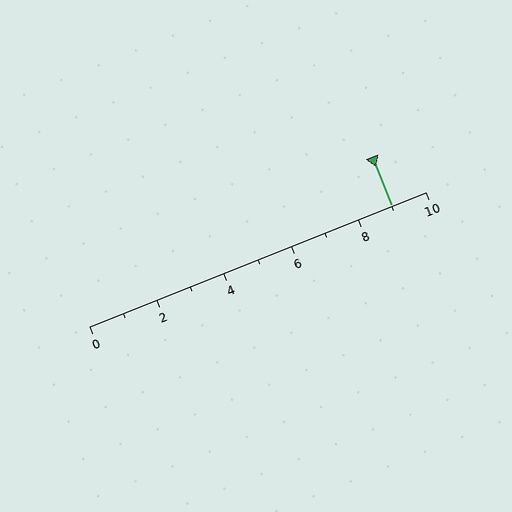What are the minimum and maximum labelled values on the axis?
The axis runs from 0 to 10.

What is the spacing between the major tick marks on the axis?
The major ticks are spaced 2 apart.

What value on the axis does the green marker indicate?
The marker indicates approximately 9.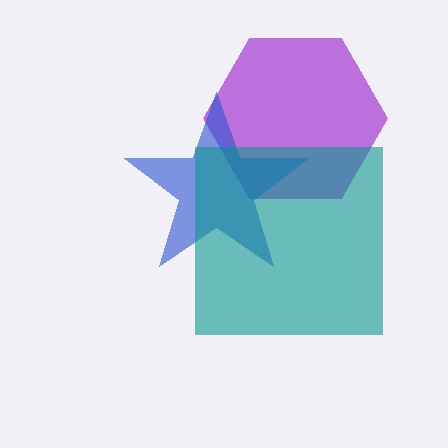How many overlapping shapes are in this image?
There are 3 overlapping shapes in the image.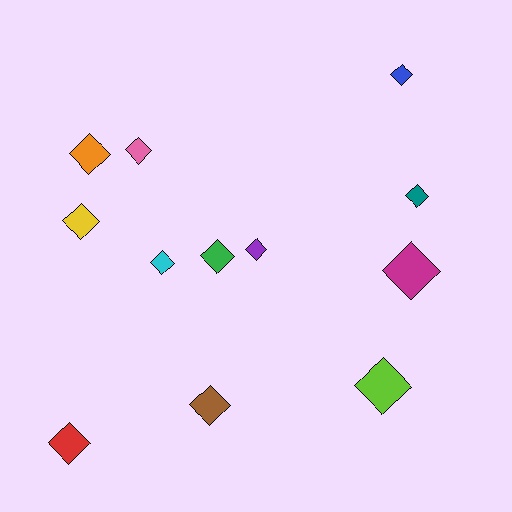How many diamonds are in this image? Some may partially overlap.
There are 12 diamonds.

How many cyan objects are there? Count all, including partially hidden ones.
There is 1 cyan object.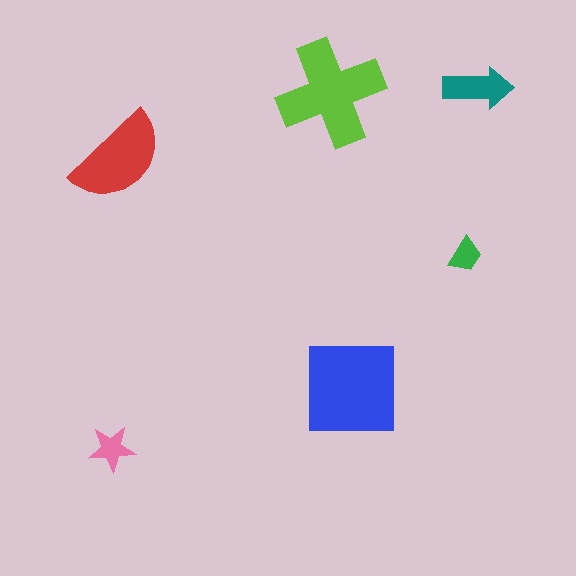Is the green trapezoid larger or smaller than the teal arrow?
Smaller.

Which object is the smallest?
The green trapezoid.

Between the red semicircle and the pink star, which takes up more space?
The red semicircle.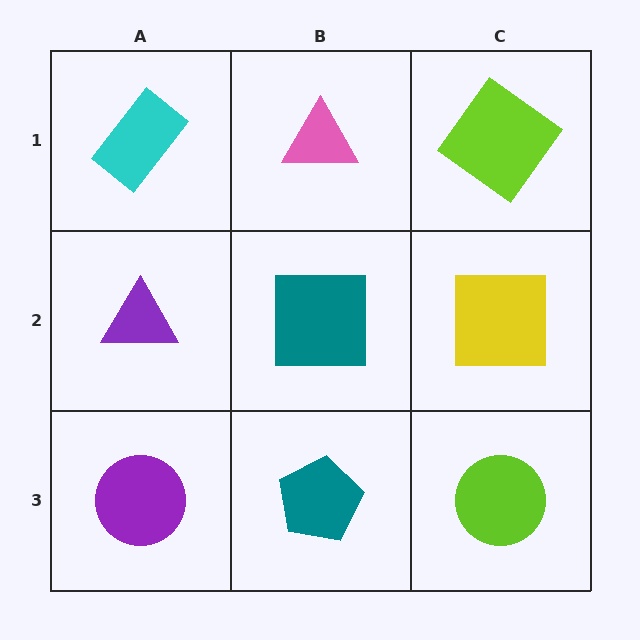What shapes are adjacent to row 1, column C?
A yellow square (row 2, column C), a pink triangle (row 1, column B).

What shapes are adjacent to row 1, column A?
A purple triangle (row 2, column A), a pink triangle (row 1, column B).